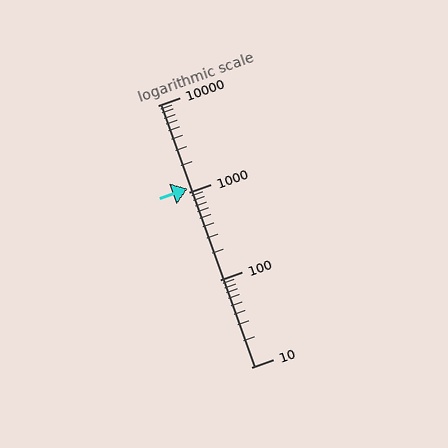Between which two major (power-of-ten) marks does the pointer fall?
The pointer is between 1000 and 10000.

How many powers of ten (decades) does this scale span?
The scale spans 3 decades, from 10 to 10000.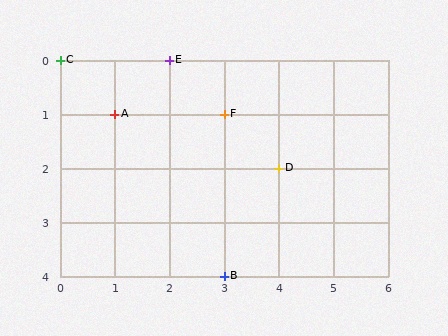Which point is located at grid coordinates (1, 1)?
Point A is at (1, 1).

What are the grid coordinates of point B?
Point B is at grid coordinates (3, 4).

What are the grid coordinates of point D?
Point D is at grid coordinates (4, 2).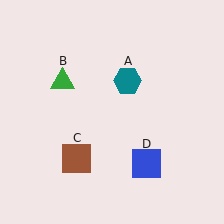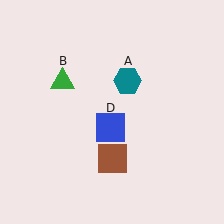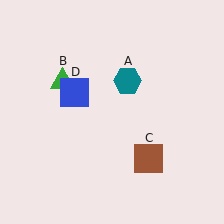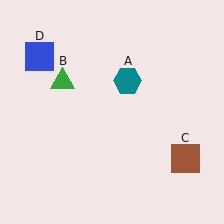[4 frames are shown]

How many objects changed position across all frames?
2 objects changed position: brown square (object C), blue square (object D).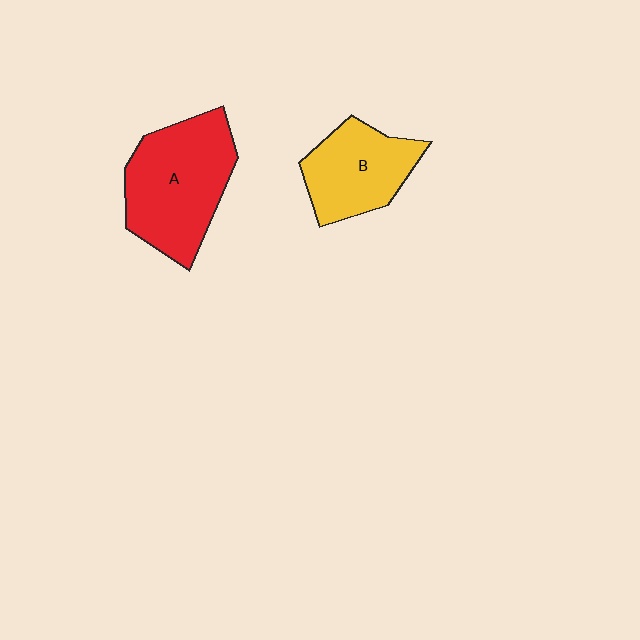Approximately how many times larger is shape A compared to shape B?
Approximately 1.4 times.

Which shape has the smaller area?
Shape B (yellow).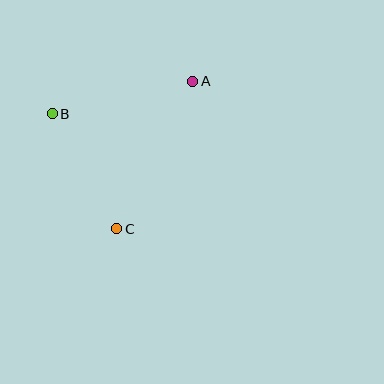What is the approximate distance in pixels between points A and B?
The distance between A and B is approximately 144 pixels.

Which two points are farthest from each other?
Points A and C are farthest from each other.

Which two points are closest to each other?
Points B and C are closest to each other.